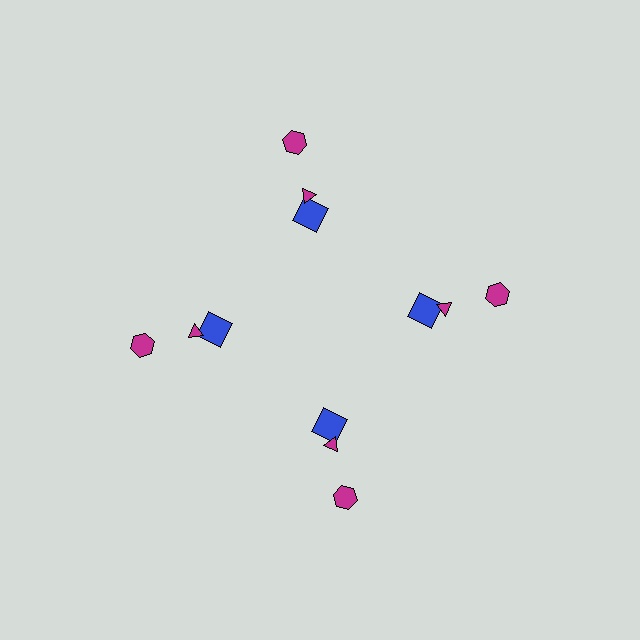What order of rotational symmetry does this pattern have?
This pattern has 4-fold rotational symmetry.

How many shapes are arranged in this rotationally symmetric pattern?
There are 12 shapes, arranged in 4 groups of 3.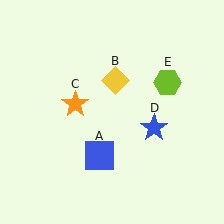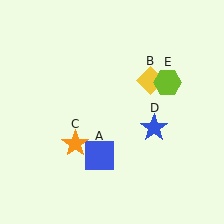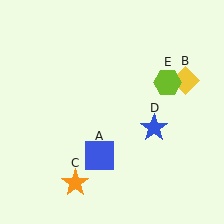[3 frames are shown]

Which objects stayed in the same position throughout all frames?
Blue square (object A) and blue star (object D) and lime hexagon (object E) remained stationary.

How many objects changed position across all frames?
2 objects changed position: yellow diamond (object B), orange star (object C).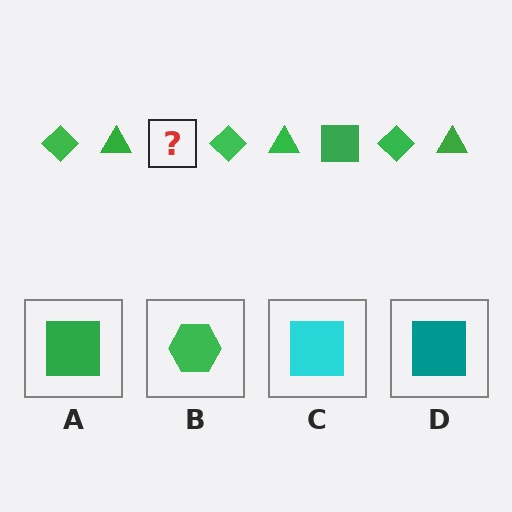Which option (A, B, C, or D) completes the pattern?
A.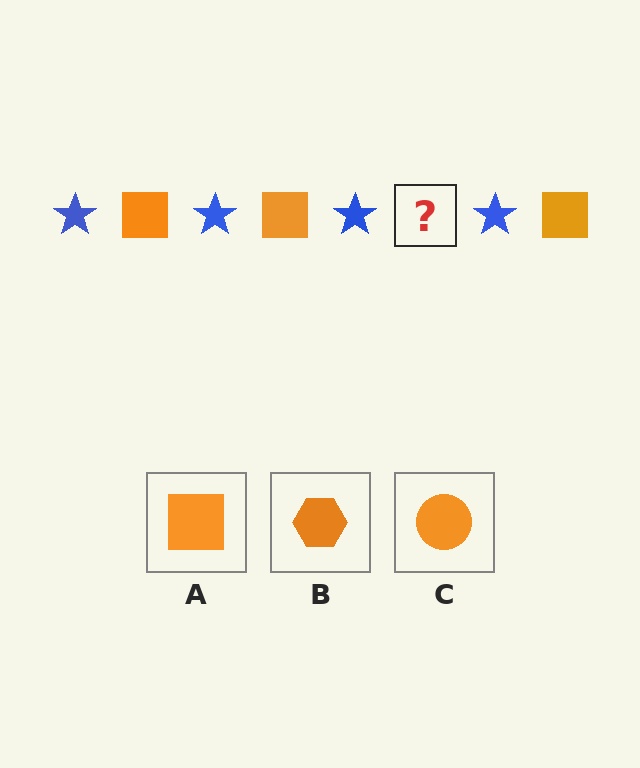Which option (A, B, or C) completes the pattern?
A.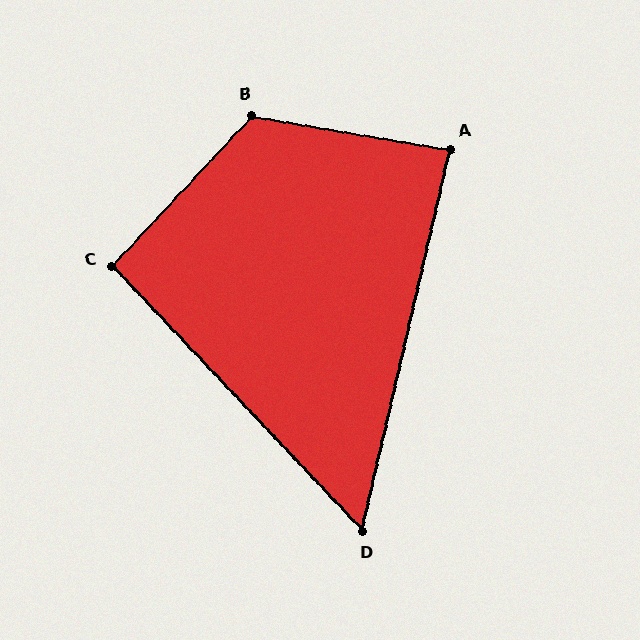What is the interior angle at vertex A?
Approximately 86 degrees (approximately right).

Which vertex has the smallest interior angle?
D, at approximately 56 degrees.